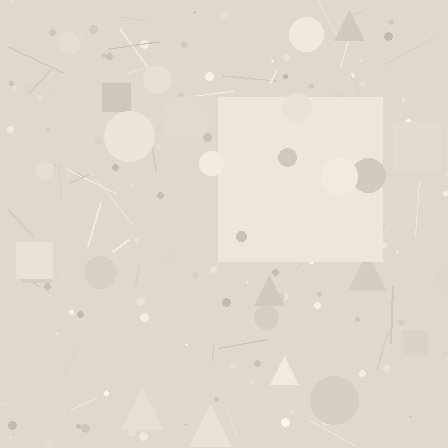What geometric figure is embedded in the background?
A square is embedded in the background.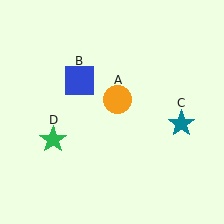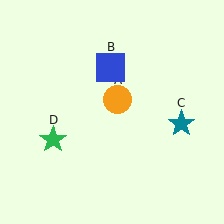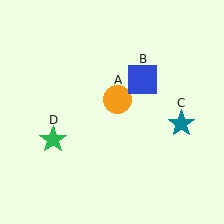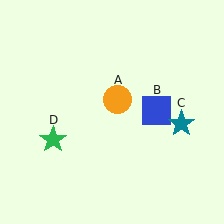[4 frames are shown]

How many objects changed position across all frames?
1 object changed position: blue square (object B).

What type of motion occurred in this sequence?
The blue square (object B) rotated clockwise around the center of the scene.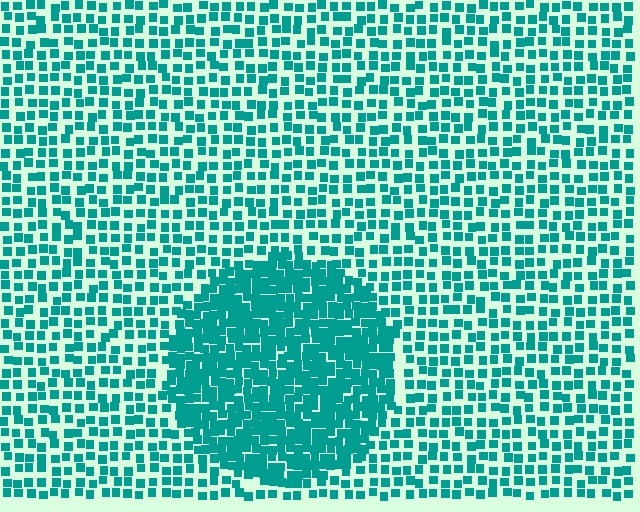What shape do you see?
I see a circle.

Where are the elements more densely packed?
The elements are more densely packed inside the circle boundary.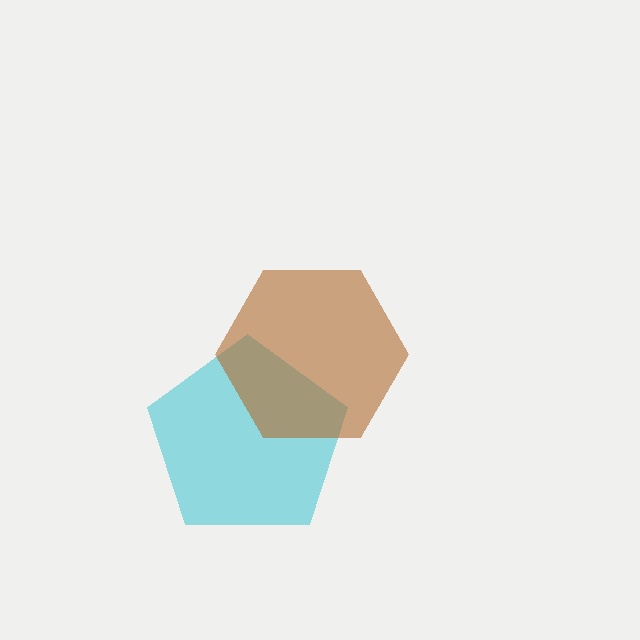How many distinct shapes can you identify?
There are 2 distinct shapes: a cyan pentagon, a brown hexagon.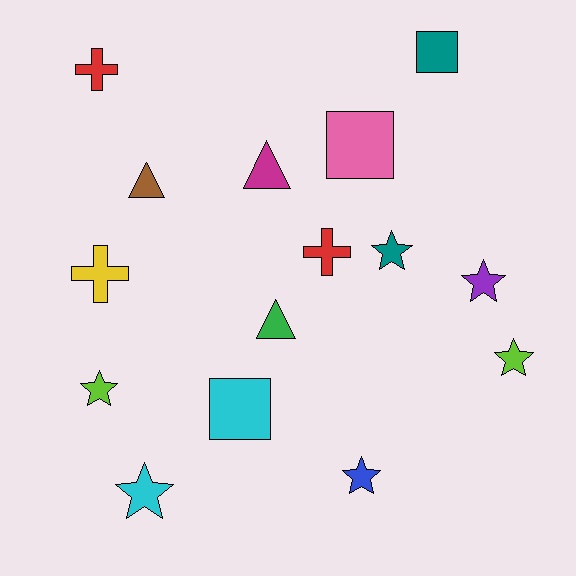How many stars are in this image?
There are 6 stars.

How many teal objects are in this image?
There are 2 teal objects.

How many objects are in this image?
There are 15 objects.